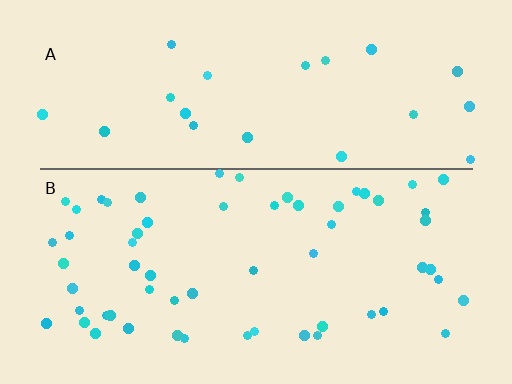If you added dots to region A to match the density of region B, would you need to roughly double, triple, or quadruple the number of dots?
Approximately double.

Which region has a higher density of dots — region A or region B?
B (the bottom).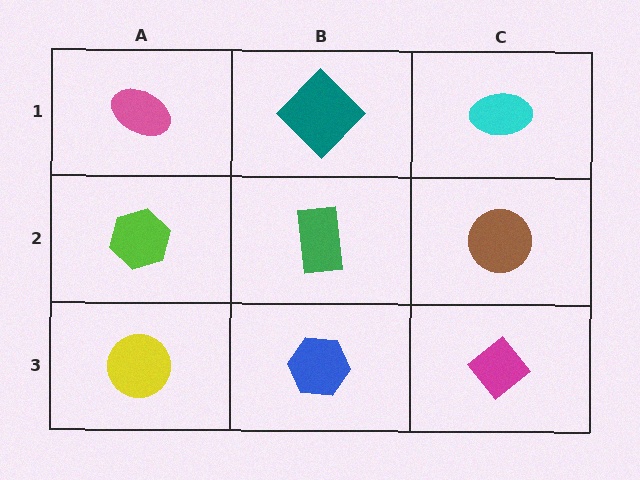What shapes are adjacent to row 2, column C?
A cyan ellipse (row 1, column C), a magenta diamond (row 3, column C), a green rectangle (row 2, column B).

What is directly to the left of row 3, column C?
A blue hexagon.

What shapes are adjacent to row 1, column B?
A green rectangle (row 2, column B), a pink ellipse (row 1, column A), a cyan ellipse (row 1, column C).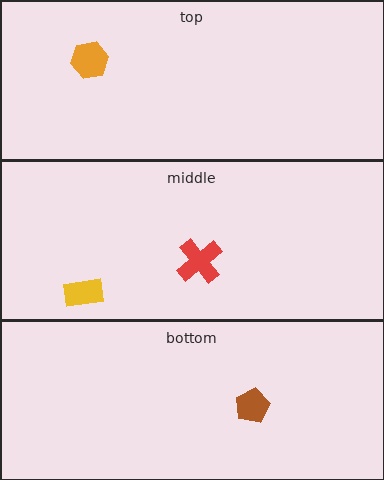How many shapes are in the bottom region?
1.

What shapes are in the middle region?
The red cross, the yellow rectangle.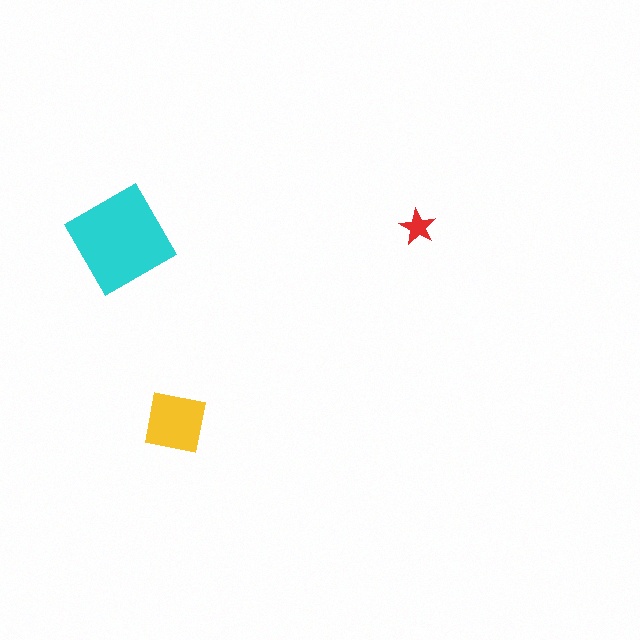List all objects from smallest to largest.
The red star, the yellow square, the cyan diamond.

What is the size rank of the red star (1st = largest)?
3rd.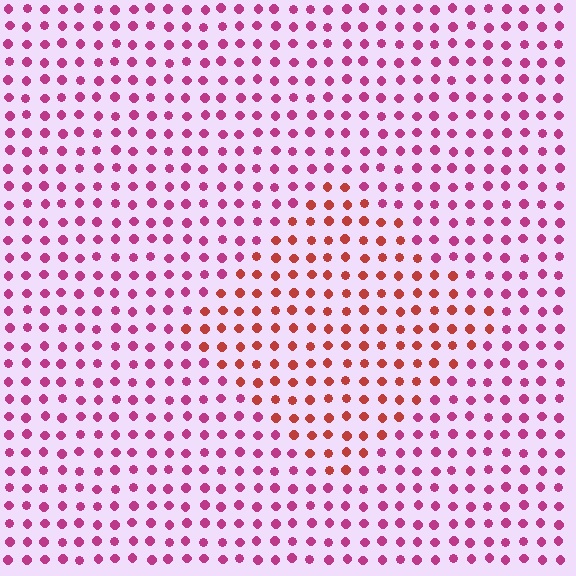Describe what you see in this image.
The image is filled with small magenta elements in a uniform arrangement. A diamond-shaped region is visible where the elements are tinted to a slightly different hue, forming a subtle color boundary.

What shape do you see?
I see a diamond.